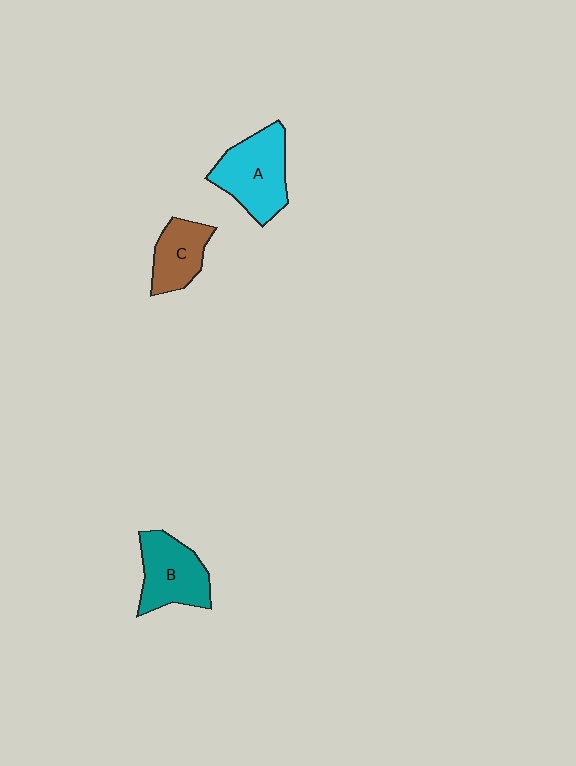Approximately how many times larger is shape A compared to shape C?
Approximately 1.5 times.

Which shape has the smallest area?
Shape C (brown).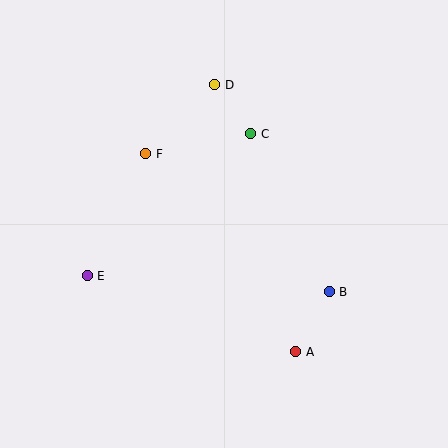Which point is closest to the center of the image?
Point C at (251, 134) is closest to the center.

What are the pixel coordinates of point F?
Point F is at (146, 154).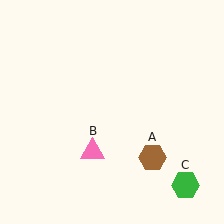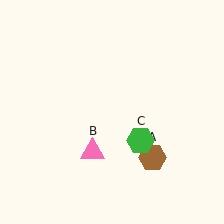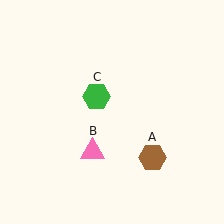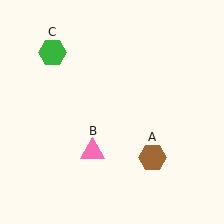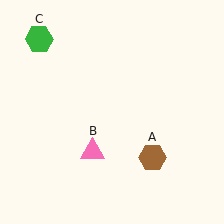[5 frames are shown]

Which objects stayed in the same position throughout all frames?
Brown hexagon (object A) and pink triangle (object B) remained stationary.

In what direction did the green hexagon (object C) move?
The green hexagon (object C) moved up and to the left.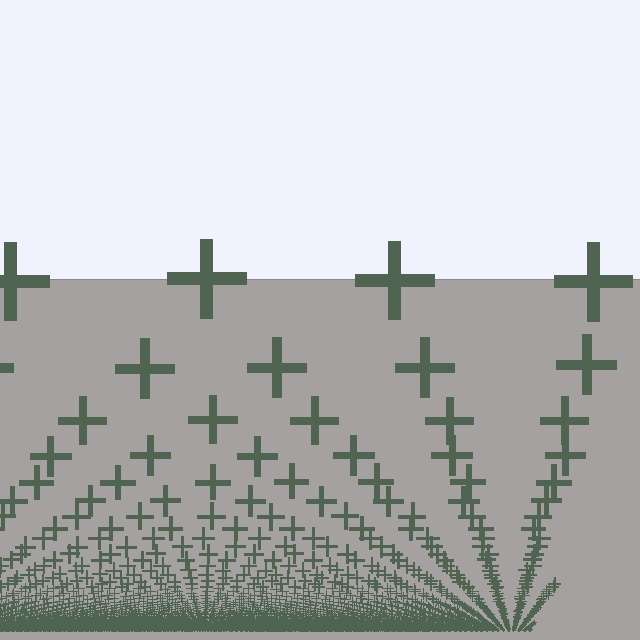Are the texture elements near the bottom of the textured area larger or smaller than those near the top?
Smaller. The gradient is inverted — elements near the bottom are smaller and denser.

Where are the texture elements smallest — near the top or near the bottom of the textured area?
Near the bottom.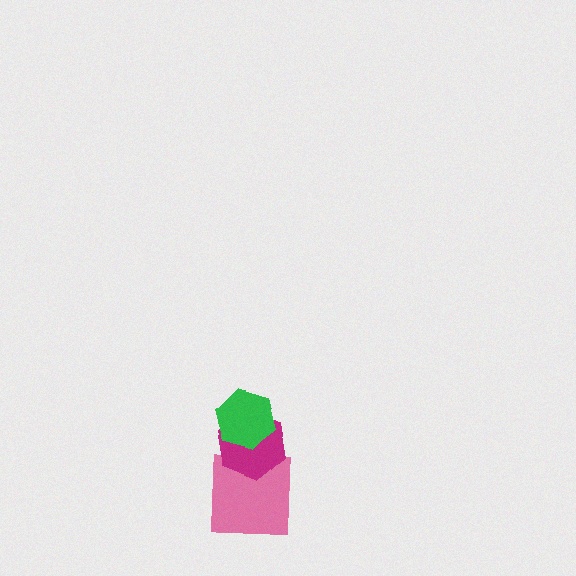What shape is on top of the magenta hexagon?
The green hexagon is on top of the magenta hexagon.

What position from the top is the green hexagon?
The green hexagon is 1st from the top.